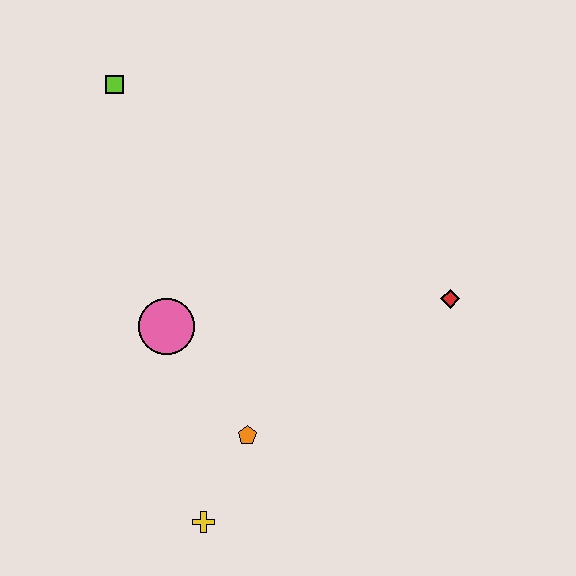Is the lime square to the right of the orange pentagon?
No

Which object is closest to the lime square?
The pink circle is closest to the lime square.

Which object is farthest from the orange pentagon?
The lime square is farthest from the orange pentagon.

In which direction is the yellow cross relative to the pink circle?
The yellow cross is below the pink circle.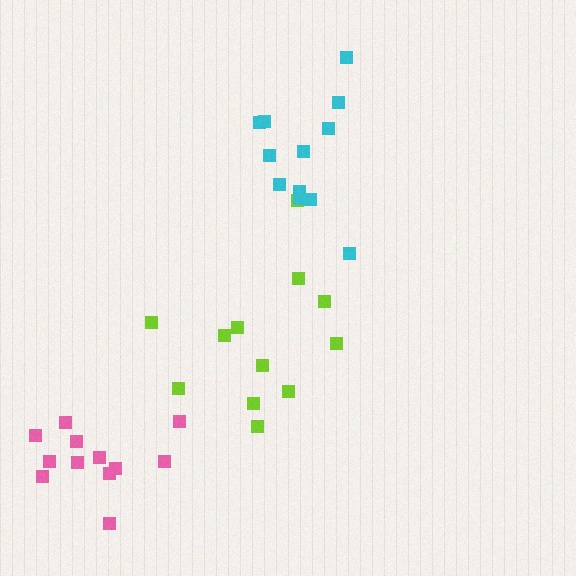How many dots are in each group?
Group 1: 12 dots, Group 2: 12 dots, Group 3: 12 dots (36 total).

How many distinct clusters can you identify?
There are 3 distinct clusters.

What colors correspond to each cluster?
The clusters are colored: lime, cyan, pink.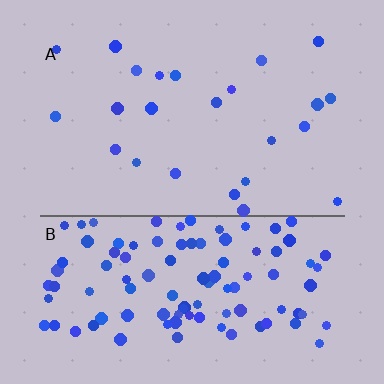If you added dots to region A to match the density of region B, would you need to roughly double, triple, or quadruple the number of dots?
Approximately quadruple.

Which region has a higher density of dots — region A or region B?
B (the bottom).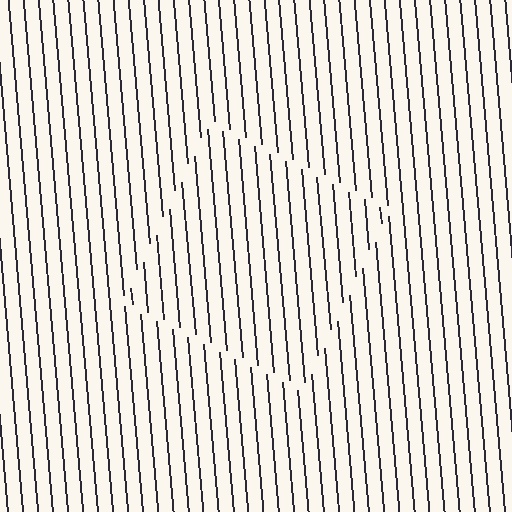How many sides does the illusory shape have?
4 sides — the line-ends trace a square.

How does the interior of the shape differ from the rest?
The interior of the shape contains the same grating, shifted by half a period — the contour is defined by the phase discontinuity where line-ends from the inner and outer gratings abut.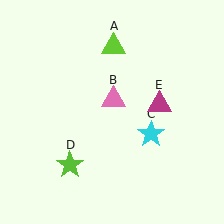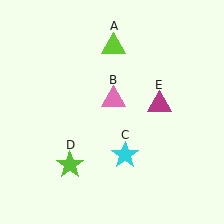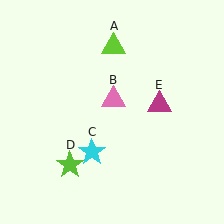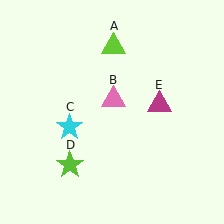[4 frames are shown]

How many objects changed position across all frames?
1 object changed position: cyan star (object C).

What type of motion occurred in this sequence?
The cyan star (object C) rotated clockwise around the center of the scene.